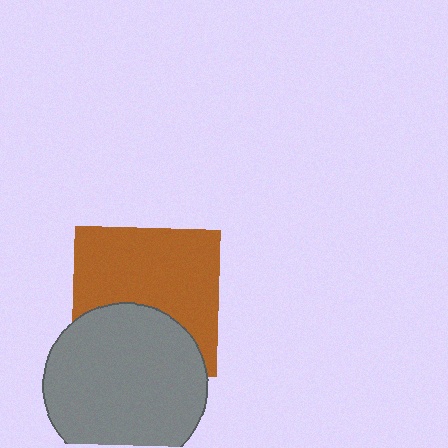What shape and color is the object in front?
The object in front is a gray circle.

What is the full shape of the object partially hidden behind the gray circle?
The partially hidden object is a brown square.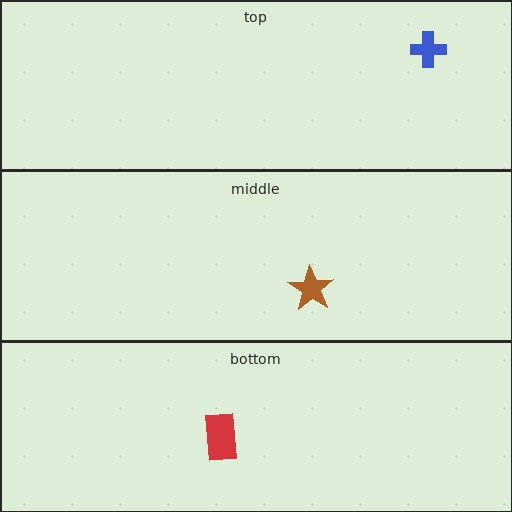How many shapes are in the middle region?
1.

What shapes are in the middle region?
The brown star.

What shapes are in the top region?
The blue cross.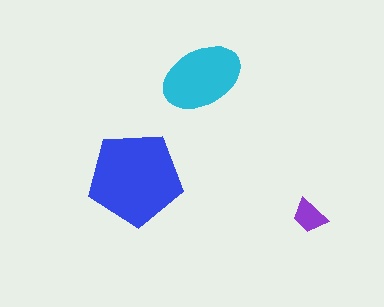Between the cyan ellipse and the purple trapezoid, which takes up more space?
The cyan ellipse.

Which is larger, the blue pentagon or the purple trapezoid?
The blue pentagon.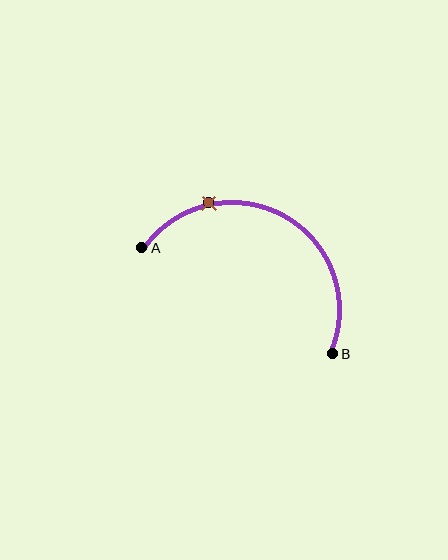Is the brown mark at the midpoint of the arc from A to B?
No. The brown mark lies on the arc but is closer to endpoint A. The arc midpoint would be at the point on the curve equidistant along the arc from both A and B.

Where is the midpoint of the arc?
The arc midpoint is the point on the curve farthest from the straight line joining A and B. It sits above that line.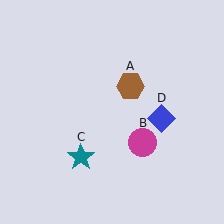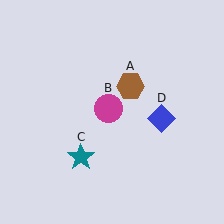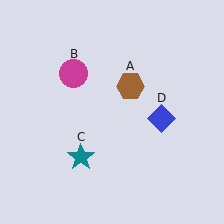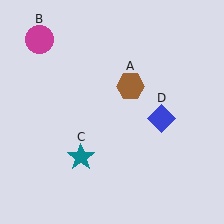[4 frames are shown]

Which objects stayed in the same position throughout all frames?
Brown hexagon (object A) and teal star (object C) and blue diamond (object D) remained stationary.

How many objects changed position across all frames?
1 object changed position: magenta circle (object B).